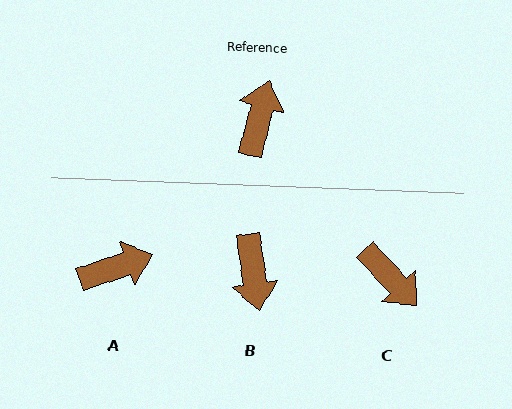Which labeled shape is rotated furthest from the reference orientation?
B, about 157 degrees away.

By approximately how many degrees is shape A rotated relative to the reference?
Approximately 57 degrees clockwise.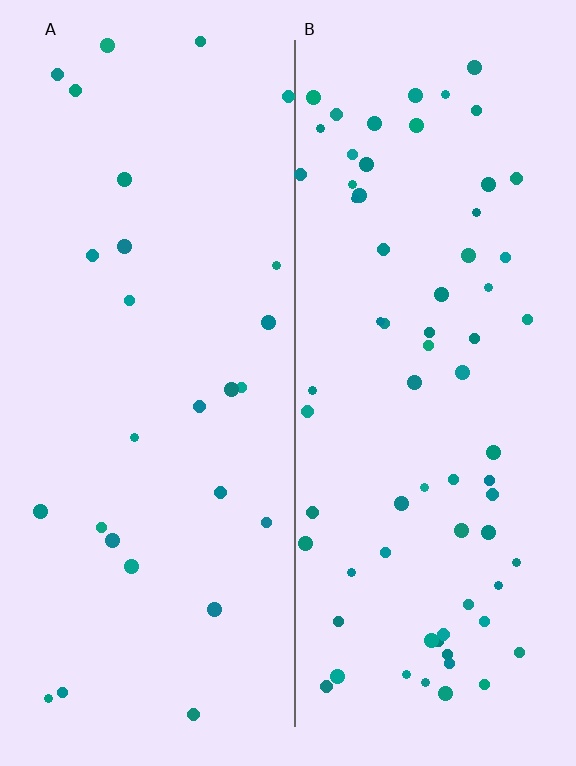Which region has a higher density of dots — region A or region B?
B (the right).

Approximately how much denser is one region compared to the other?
Approximately 2.6× — region B over region A.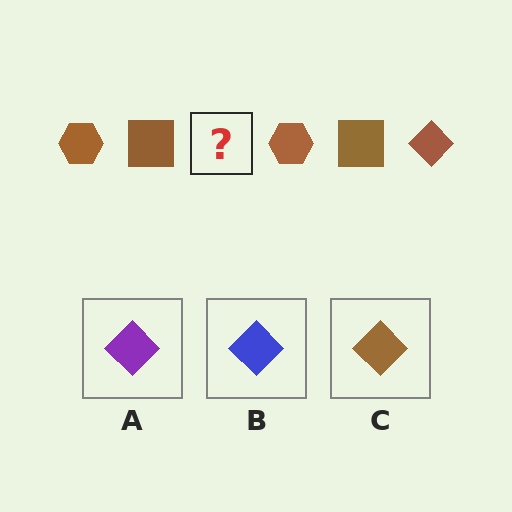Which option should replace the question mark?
Option C.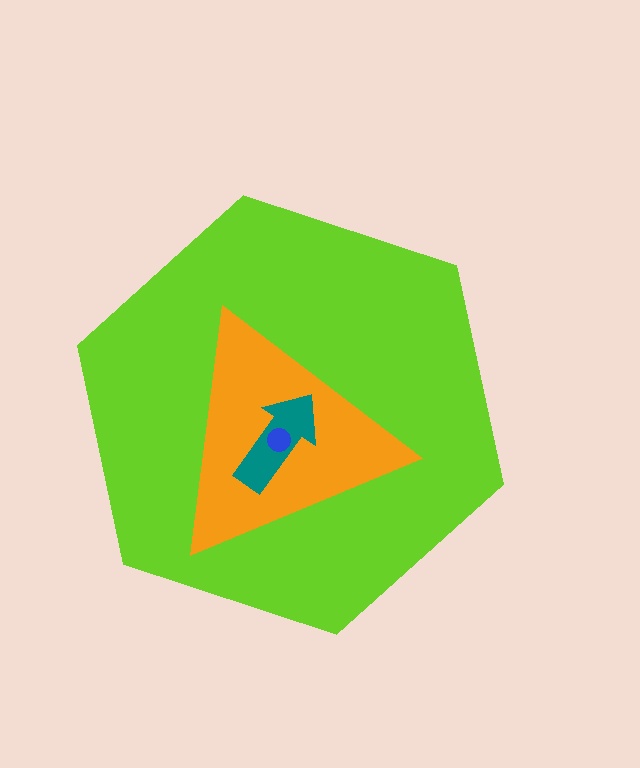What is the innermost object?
The blue circle.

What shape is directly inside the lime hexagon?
The orange triangle.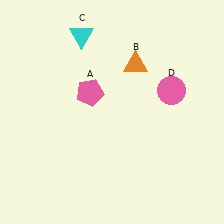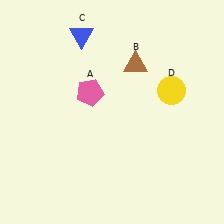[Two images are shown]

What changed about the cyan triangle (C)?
In Image 1, C is cyan. In Image 2, it changed to blue.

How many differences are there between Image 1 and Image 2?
There are 3 differences between the two images.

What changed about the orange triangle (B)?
In Image 1, B is orange. In Image 2, it changed to brown.